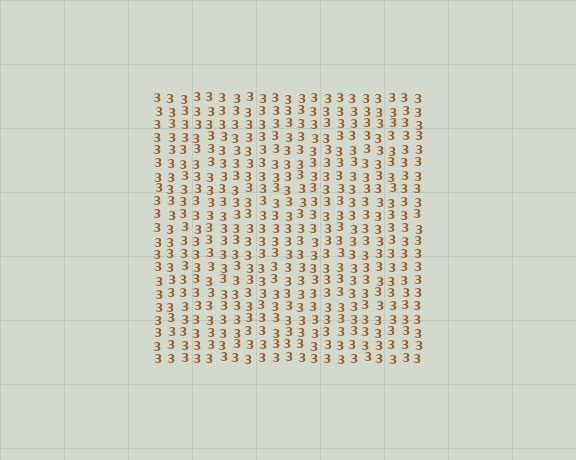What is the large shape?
The large shape is a square.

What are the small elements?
The small elements are digit 3's.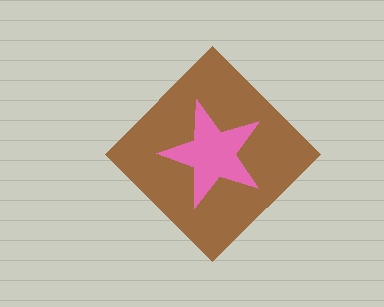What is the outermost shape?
The brown diamond.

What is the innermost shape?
The pink star.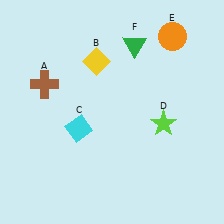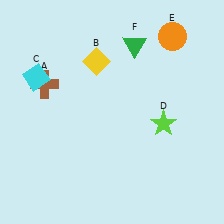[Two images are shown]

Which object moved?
The cyan diamond (C) moved up.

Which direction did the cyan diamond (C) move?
The cyan diamond (C) moved up.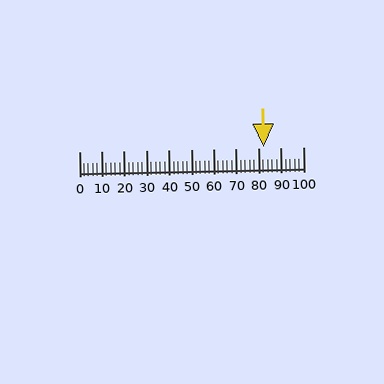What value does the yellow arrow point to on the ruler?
The yellow arrow points to approximately 82.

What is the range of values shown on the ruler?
The ruler shows values from 0 to 100.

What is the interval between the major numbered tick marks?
The major tick marks are spaced 10 units apart.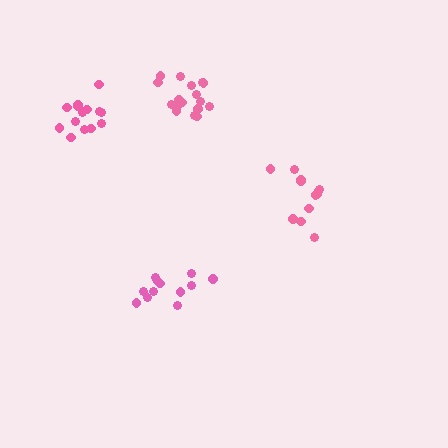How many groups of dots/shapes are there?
There are 4 groups.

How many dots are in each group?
Group 1: 12 dots, Group 2: 12 dots, Group 3: 17 dots, Group 4: 14 dots (55 total).